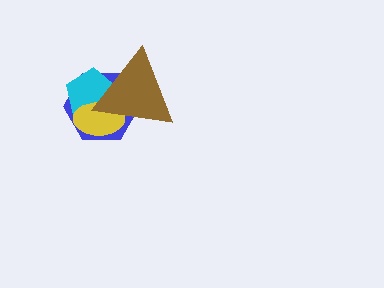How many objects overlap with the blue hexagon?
3 objects overlap with the blue hexagon.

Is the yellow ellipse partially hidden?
Yes, it is partially covered by another shape.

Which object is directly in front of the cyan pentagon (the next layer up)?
The yellow ellipse is directly in front of the cyan pentagon.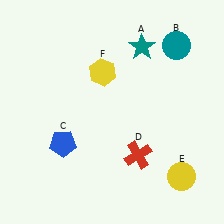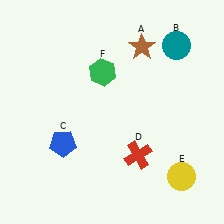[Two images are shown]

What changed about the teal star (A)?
In Image 1, A is teal. In Image 2, it changed to brown.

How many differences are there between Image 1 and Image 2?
There are 2 differences between the two images.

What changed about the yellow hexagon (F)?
In Image 1, F is yellow. In Image 2, it changed to green.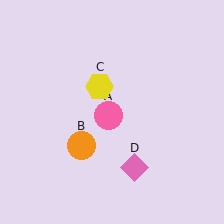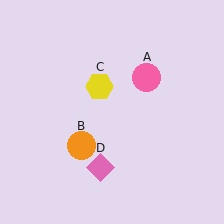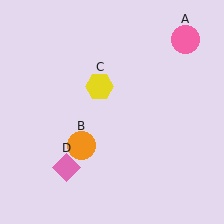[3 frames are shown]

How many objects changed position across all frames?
2 objects changed position: pink circle (object A), pink diamond (object D).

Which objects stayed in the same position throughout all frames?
Orange circle (object B) and yellow hexagon (object C) remained stationary.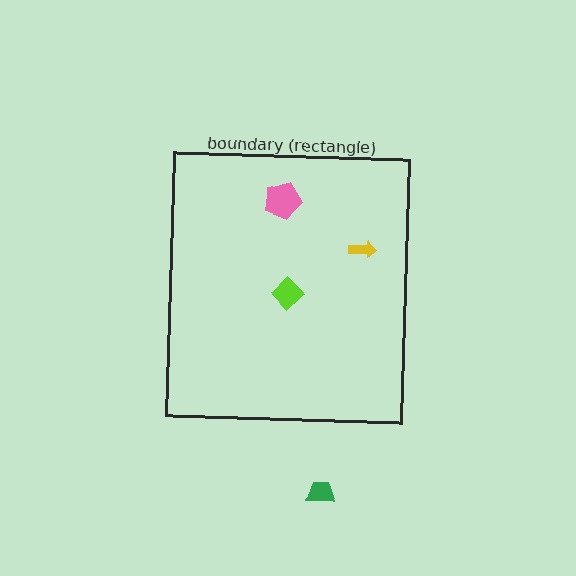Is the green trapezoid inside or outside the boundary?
Outside.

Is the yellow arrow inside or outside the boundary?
Inside.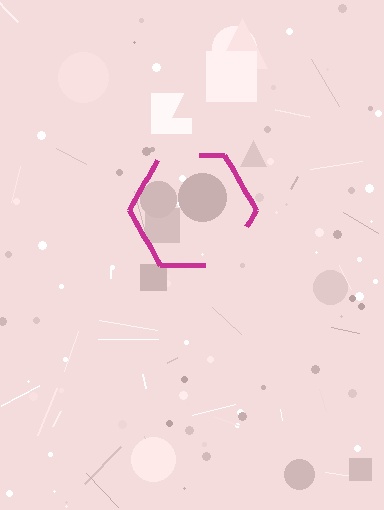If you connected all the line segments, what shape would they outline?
They would outline a hexagon.